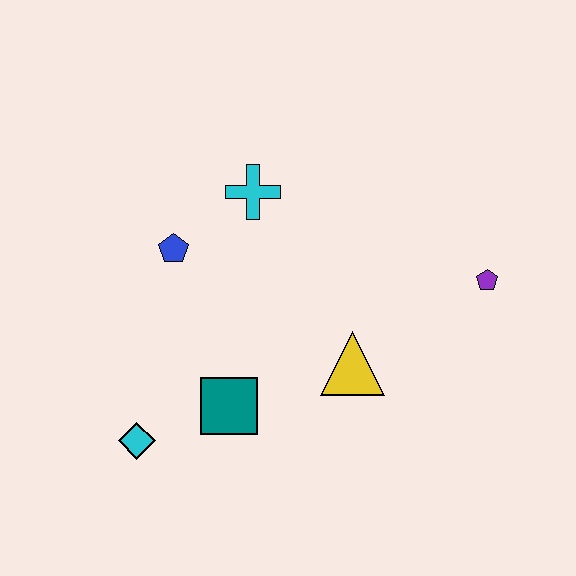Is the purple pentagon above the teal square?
Yes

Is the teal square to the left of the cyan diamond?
No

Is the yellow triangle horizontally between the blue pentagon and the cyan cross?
No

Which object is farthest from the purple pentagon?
The cyan diamond is farthest from the purple pentagon.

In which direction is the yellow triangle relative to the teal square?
The yellow triangle is to the right of the teal square.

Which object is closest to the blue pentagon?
The cyan cross is closest to the blue pentagon.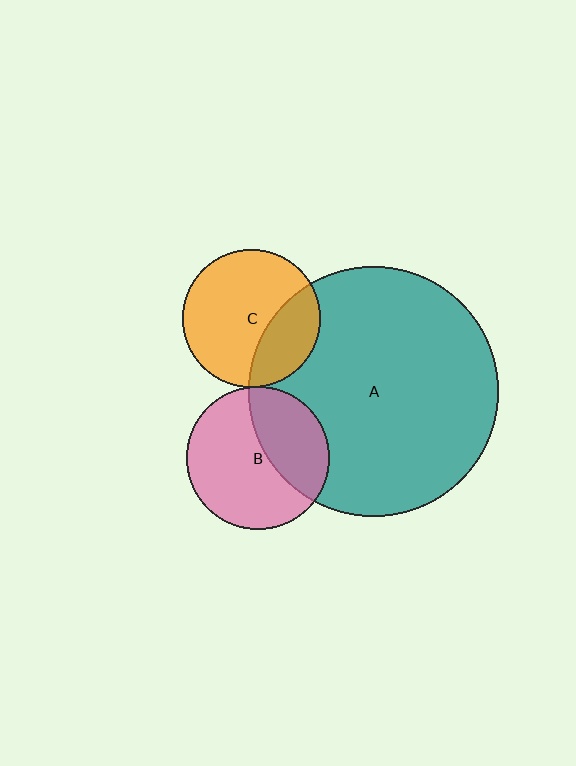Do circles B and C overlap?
Yes.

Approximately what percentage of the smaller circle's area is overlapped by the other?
Approximately 5%.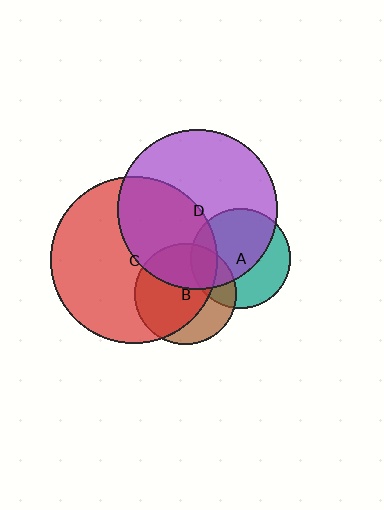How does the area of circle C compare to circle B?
Approximately 2.7 times.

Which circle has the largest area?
Circle C (red).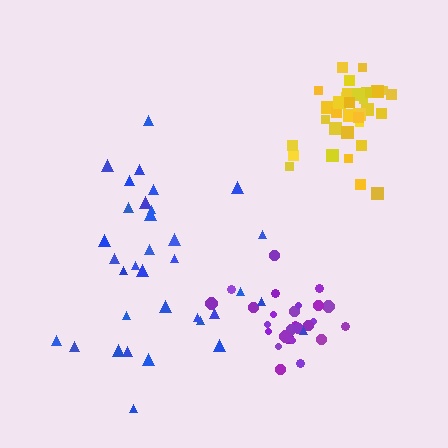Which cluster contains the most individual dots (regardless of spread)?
Blue (35).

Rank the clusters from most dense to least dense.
yellow, purple, blue.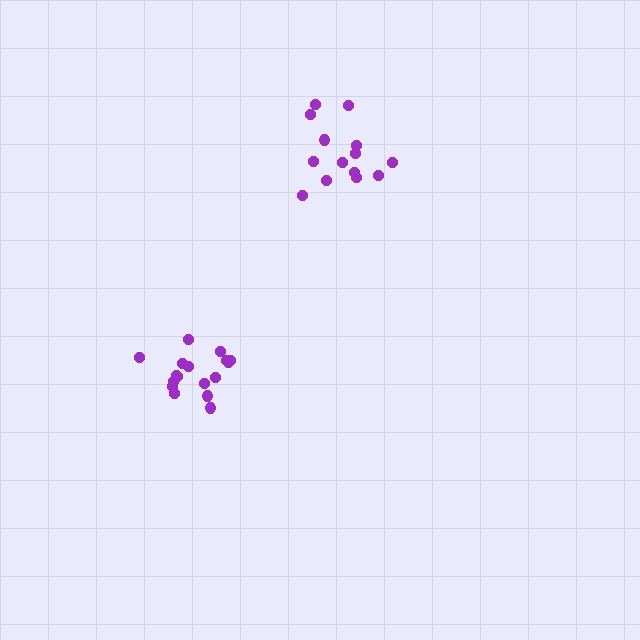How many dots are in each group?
Group 1: 14 dots, Group 2: 17 dots (31 total).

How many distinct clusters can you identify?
There are 2 distinct clusters.